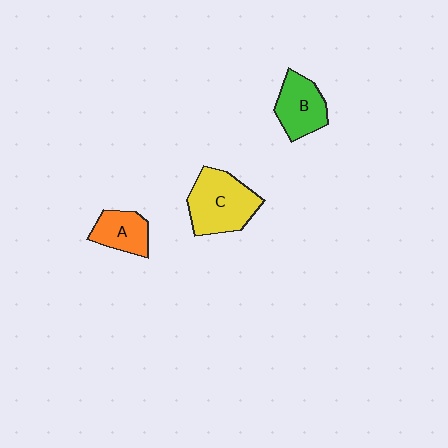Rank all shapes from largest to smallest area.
From largest to smallest: C (yellow), B (green), A (orange).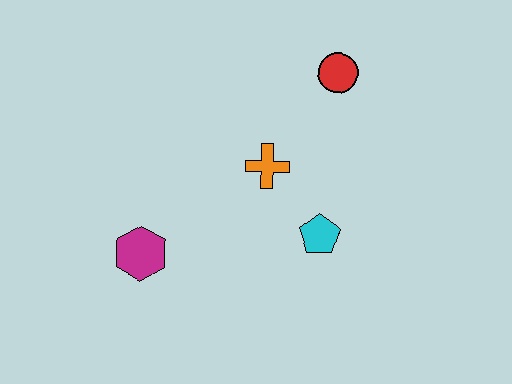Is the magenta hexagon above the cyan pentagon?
No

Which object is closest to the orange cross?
The cyan pentagon is closest to the orange cross.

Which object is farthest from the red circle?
The magenta hexagon is farthest from the red circle.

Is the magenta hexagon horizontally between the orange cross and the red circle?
No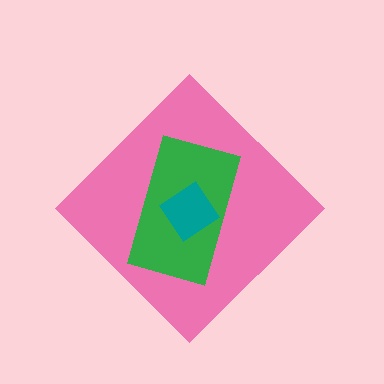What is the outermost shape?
The pink diamond.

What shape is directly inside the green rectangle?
The teal diamond.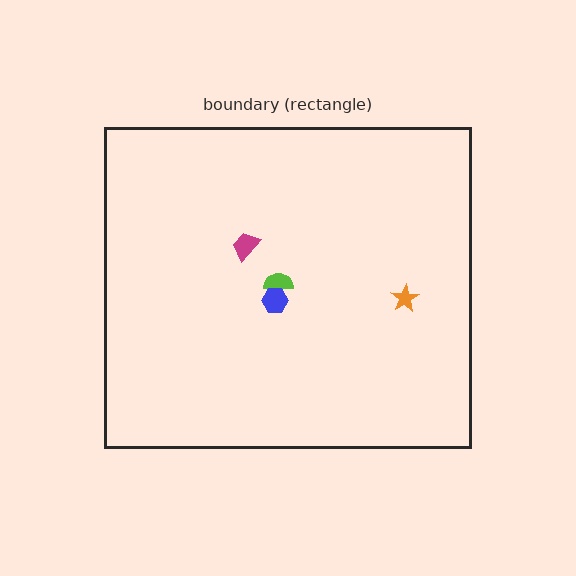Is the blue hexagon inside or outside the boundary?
Inside.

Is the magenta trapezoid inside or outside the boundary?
Inside.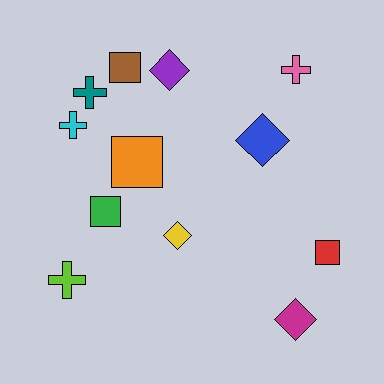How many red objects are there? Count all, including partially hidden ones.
There is 1 red object.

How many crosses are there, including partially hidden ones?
There are 4 crosses.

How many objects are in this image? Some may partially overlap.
There are 12 objects.